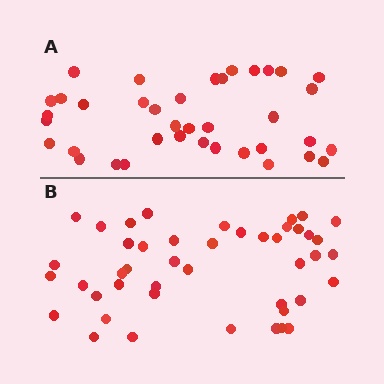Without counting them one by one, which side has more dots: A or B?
Region B (the bottom region) has more dots.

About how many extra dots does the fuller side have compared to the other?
Region B has roughly 8 or so more dots than region A.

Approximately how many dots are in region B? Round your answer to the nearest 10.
About 40 dots. (The exact count is 45, which rounds to 40.)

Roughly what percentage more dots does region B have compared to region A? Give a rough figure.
About 20% more.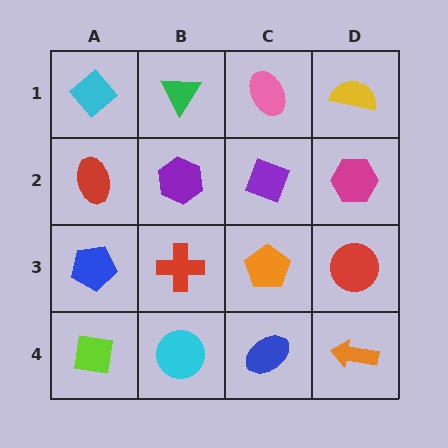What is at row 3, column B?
A red cross.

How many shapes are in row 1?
4 shapes.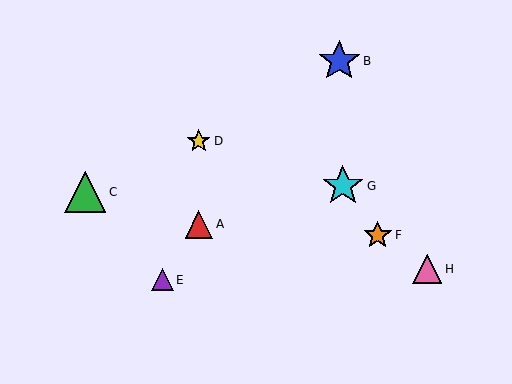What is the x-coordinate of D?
Object D is at x≈199.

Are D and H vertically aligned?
No, D is at x≈199 and H is at x≈427.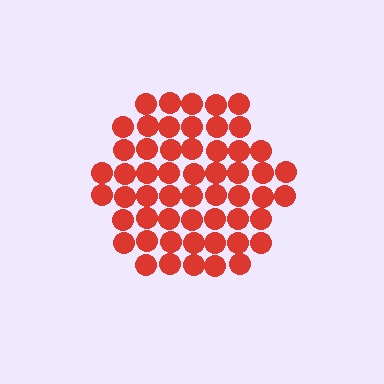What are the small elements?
The small elements are circles.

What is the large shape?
The large shape is a hexagon.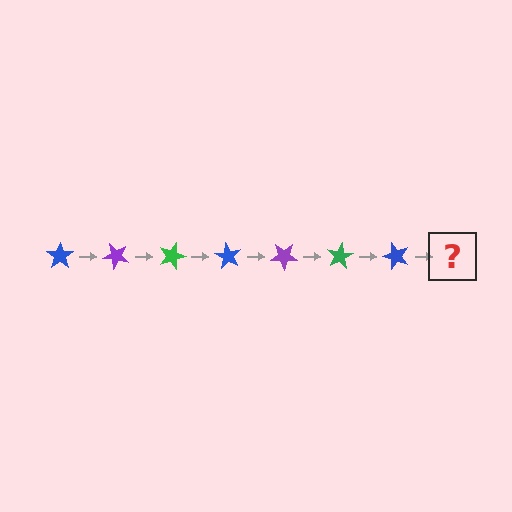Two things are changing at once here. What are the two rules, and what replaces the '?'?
The two rules are that it rotates 45 degrees each step and the color cycles through blue, purple, and green. The '?' should be a purple star, rotated 315 degrees from the start.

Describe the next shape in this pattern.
It should be a purple star, rotated 315 degrees from the start.